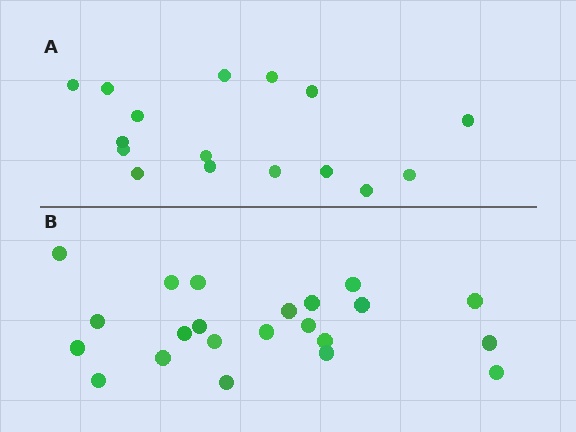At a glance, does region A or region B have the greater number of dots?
Region B (the bottom region) has more dots.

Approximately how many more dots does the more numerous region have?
Region B has about 6 more dots than region A.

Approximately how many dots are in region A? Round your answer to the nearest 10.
About 20 dots. (The exact count is 16, which rounds to 20.)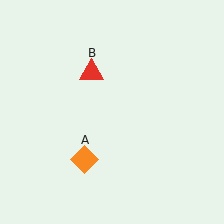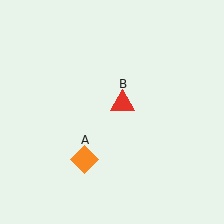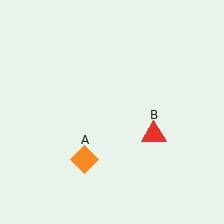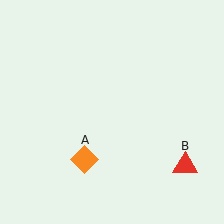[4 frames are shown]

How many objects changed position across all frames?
1 object changed position: red triangle (object B).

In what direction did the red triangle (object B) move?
The red triangle (object B) moved down and to the right.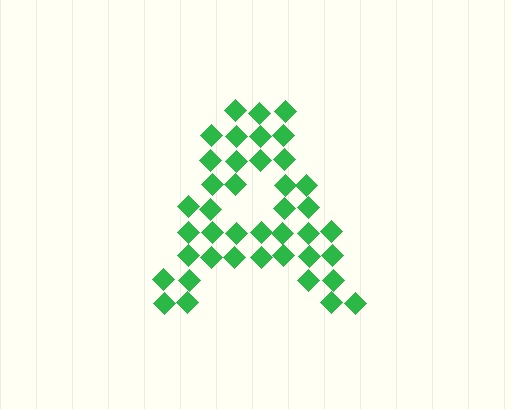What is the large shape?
The large shape is the letter A.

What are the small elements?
The small elements are diamonds.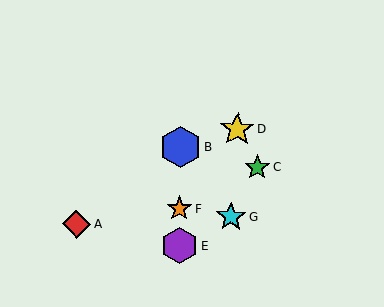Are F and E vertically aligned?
Yes, both are at x≈180.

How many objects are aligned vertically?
3 objects (B, E, F) are aligned vertically.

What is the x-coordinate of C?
Object C is at x≈257.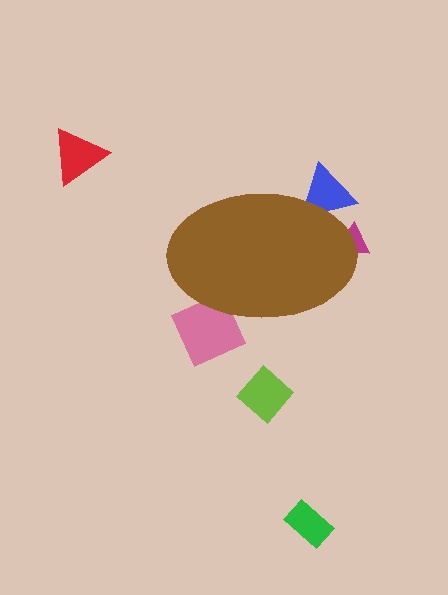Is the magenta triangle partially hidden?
Yes, the magenta triangle is partially hidden behind the brown ellipse.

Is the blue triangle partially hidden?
Yes, the blue triangle is partially hidden behind the brown ellipse.